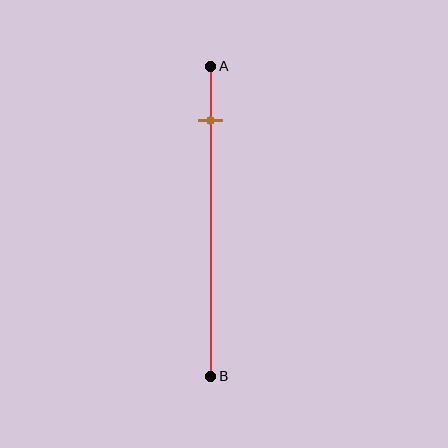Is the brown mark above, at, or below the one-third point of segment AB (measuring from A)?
The brown mark is above the one-third point of segment AB.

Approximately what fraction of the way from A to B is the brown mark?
The brown mark is approximately 20% of the way from A to B.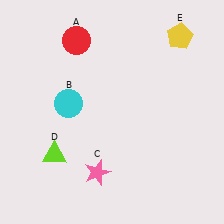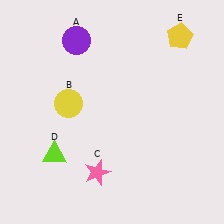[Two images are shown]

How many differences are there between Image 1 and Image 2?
There are 2 differences between the two images.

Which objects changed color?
A changed from red to purple. B changed from cyan to yellow.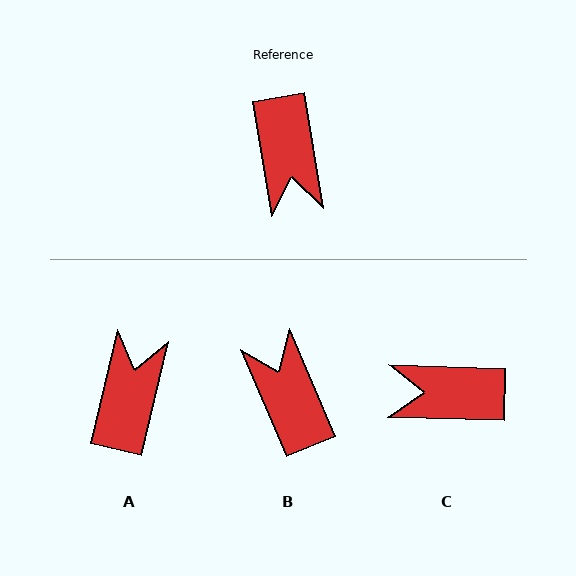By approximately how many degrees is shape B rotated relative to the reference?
Approximately 167 degrees clockwise.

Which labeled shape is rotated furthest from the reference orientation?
B, about 167 degrees away.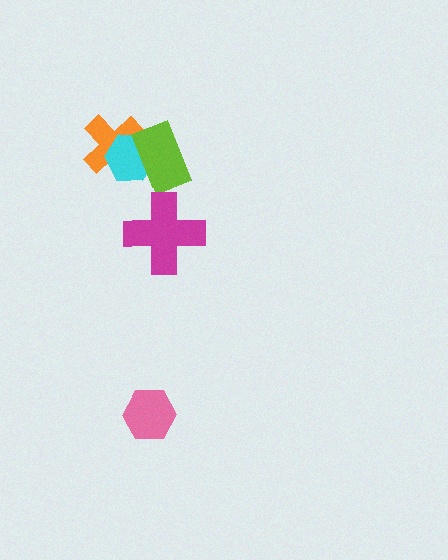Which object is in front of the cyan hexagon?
The lime rectangle is in front of the cyan hexagon.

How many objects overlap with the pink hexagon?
0 objects overlap with the pink hexagon.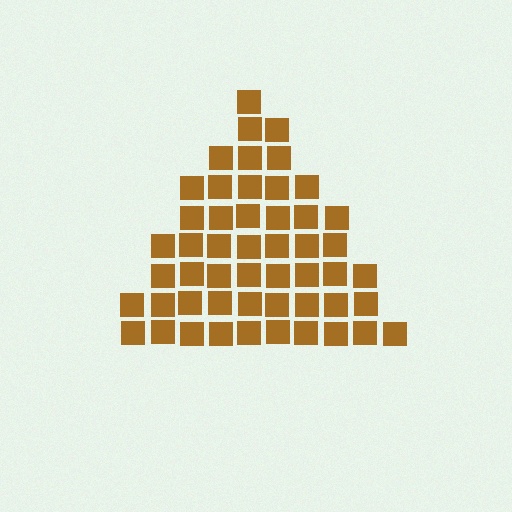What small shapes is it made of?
It is made of small squares.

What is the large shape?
The large shape is a triangle.